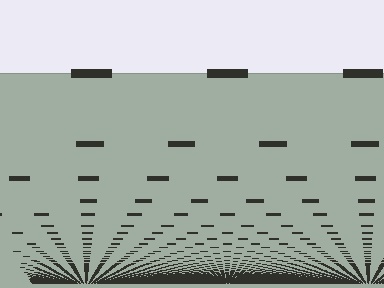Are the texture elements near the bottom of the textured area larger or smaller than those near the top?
Smaller. The gradient is inverted — elements near the bottom are smaller and denser.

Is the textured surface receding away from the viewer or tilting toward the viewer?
The surface appears to tilt toward the viewer. Texture elements get larger and sparser toward the top.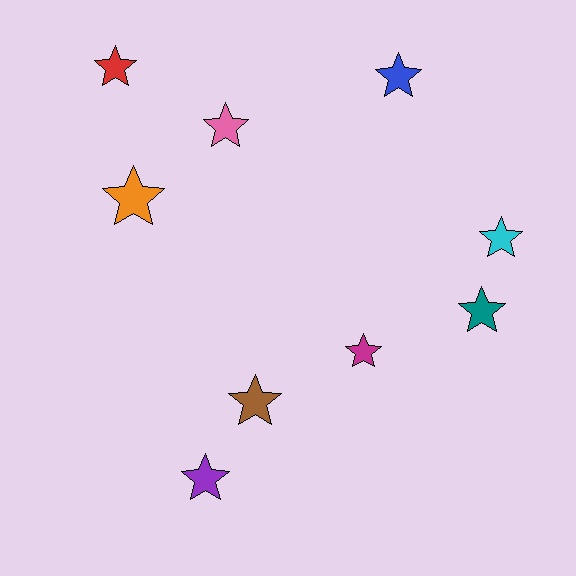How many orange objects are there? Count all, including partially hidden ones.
There is 1 orange object.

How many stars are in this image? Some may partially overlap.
There are 9 stars.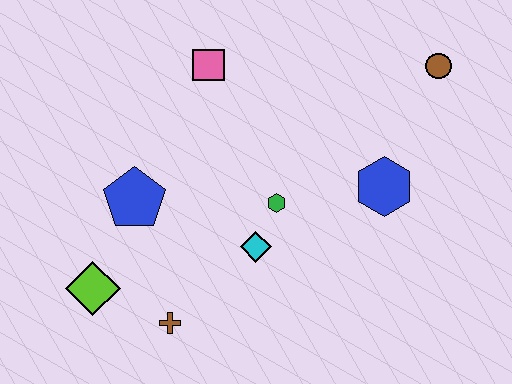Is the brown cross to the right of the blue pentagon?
Yes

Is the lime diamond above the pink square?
No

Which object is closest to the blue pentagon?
The lime diamond is closest to the blue pentagon.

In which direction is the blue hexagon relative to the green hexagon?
The blue hexagon is to the right of the green hexagon.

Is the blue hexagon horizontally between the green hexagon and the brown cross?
No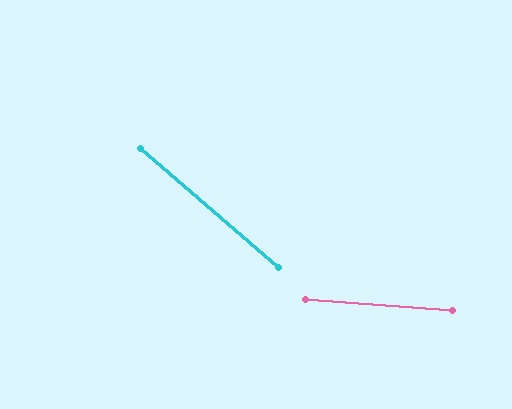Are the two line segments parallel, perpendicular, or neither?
Neither parallel nor perpendicular — they differ by about 37°.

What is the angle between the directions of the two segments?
Approximately 37 degrees.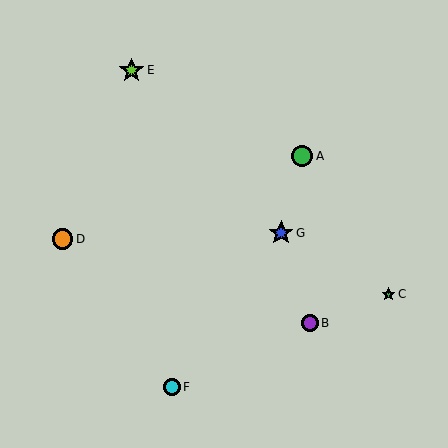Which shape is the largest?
The lime star (labeled E) is the largest.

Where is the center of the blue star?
The center of the blue star is at (281, 233).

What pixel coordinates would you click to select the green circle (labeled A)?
Click at (302, 156) to select the green circle A.